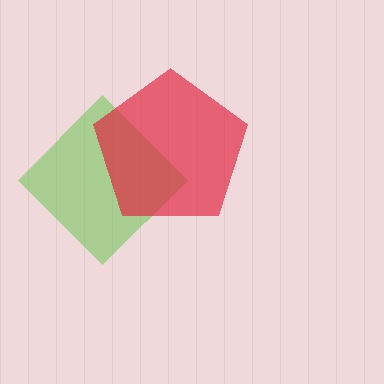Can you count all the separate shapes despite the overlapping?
Yes, there are 2 separate shapes.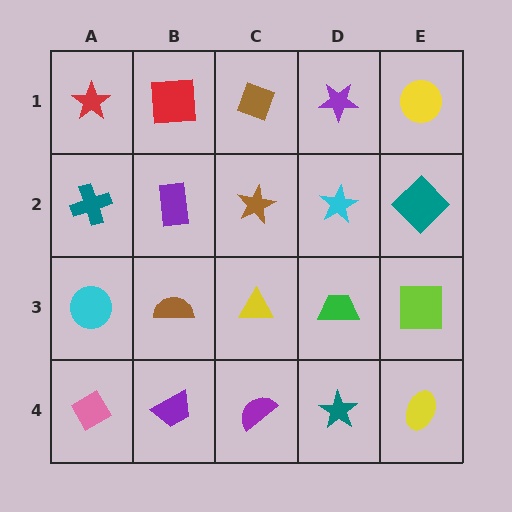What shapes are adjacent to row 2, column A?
A red star (row 1, column A), a cyan circle (row 3, column A), a purple rectangle (row 2, column B).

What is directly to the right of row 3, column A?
A brown semicircle.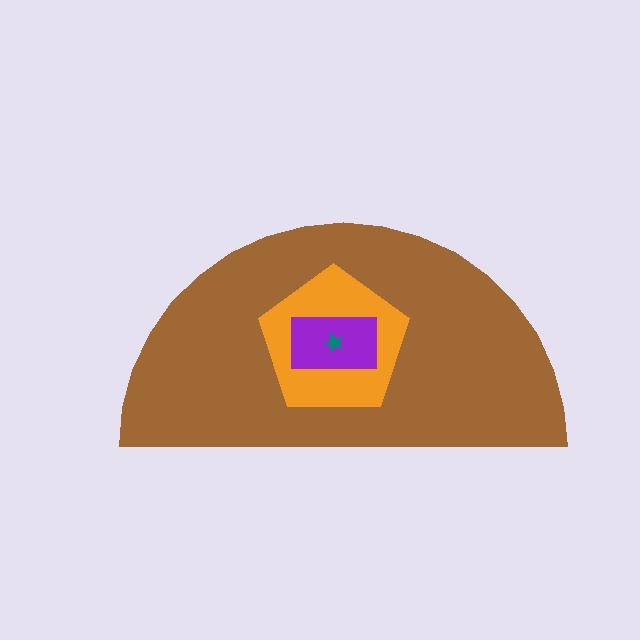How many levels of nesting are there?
4.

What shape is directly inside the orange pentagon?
The purple rectangle.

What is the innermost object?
The teal star.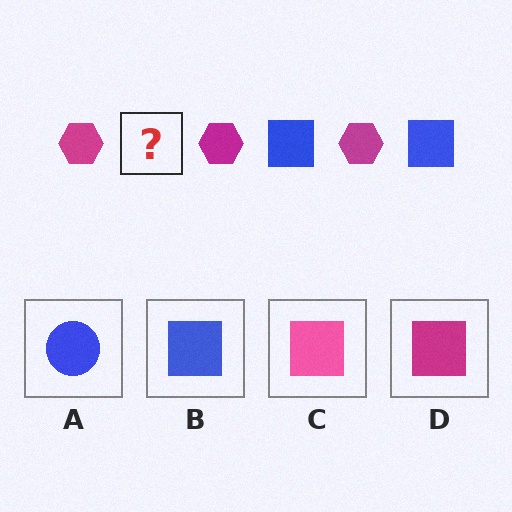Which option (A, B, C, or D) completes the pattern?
B.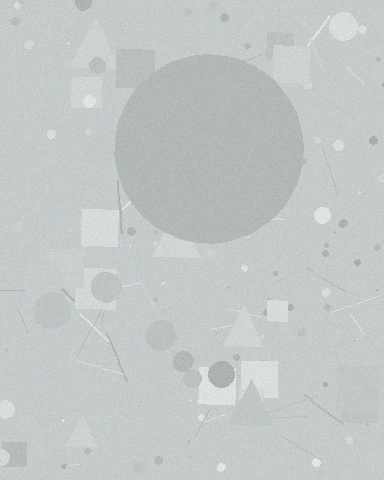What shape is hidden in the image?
A circle is hidden in the image.